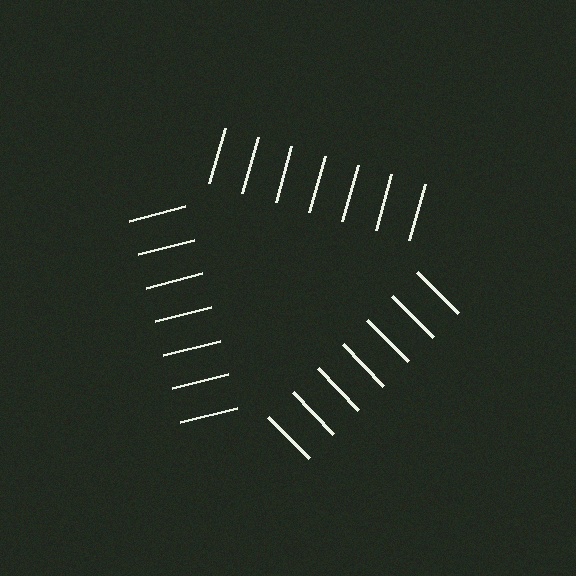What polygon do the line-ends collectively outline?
An illusory triangle — the line segments terminate on its edges but no continuous stroke is drawn.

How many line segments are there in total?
21 — 7 along each of the 3 edges.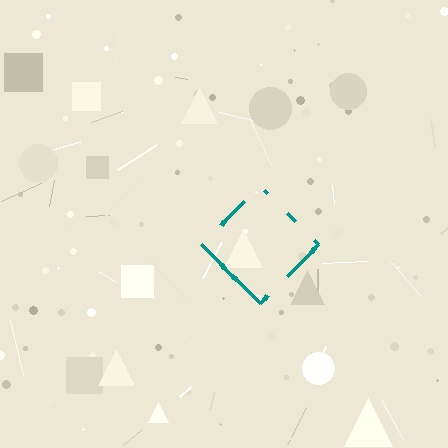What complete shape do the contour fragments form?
The contour fragments form a diamond.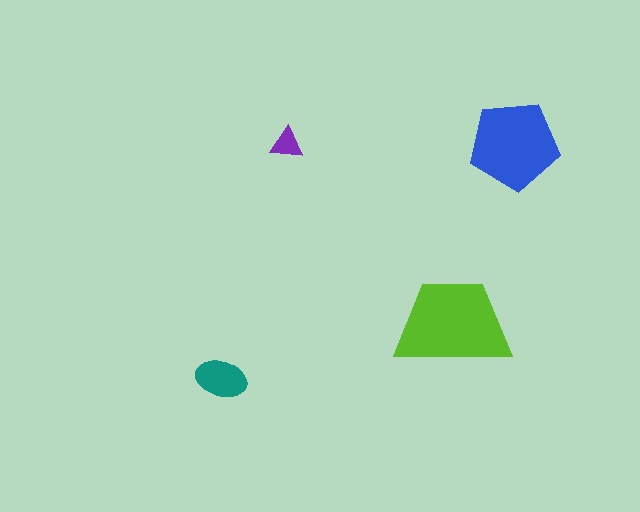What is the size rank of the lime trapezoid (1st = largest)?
1st.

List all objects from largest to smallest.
The lime trapezoid, the blue pentagon, the teal ellipse, the purple triangle.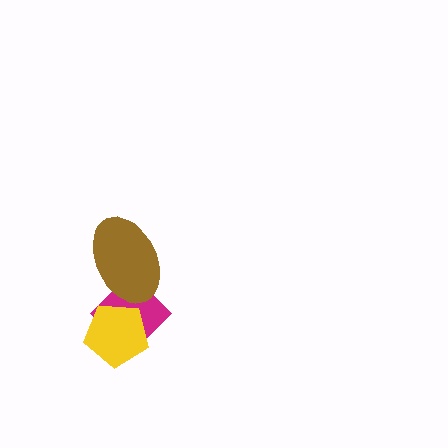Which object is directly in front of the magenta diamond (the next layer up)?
The yellow pentagon is directly in front of the magenta diamond.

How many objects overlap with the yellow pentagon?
1 object overlaps with the yellow pentagon.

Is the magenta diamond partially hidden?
Yes, it is partially covered by another shape.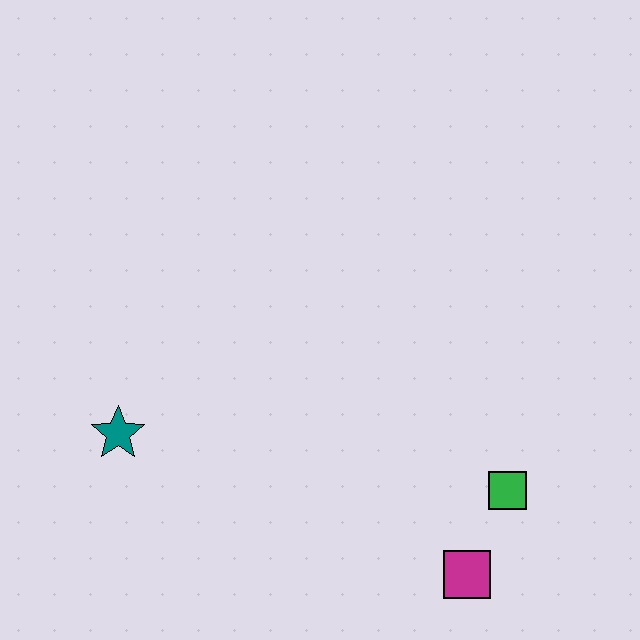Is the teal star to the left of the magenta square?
Yes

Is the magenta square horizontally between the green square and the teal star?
Yes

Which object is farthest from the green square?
The teal star is farthest from the green square.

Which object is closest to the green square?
The magenta square is closest to the green square.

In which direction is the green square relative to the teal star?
The green square is to the right of the teal star.